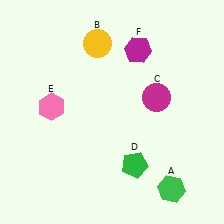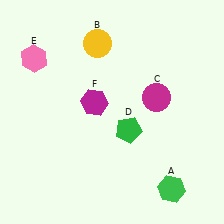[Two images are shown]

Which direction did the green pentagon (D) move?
The green pentagon (D) moved up.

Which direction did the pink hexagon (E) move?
The pink hexagon (E) moved up.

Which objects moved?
The objects that moved are: the green pentagon (D), the pink hexagon (E), the magenta hexagon (F).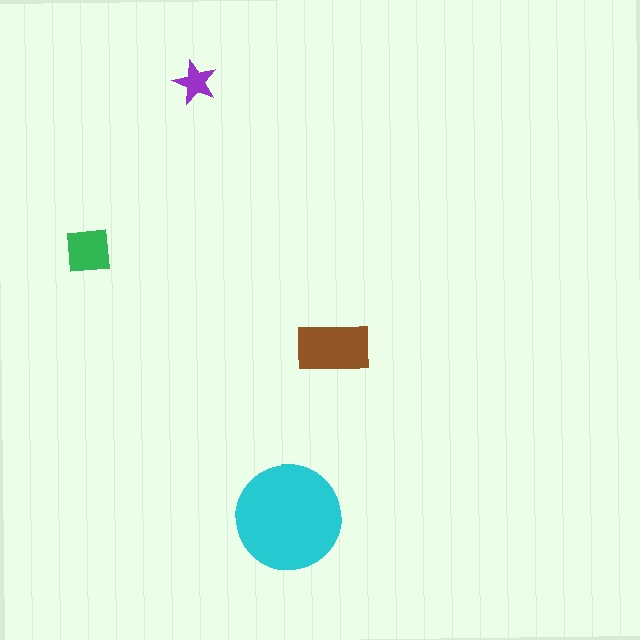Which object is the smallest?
The purple star.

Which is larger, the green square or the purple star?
The green square.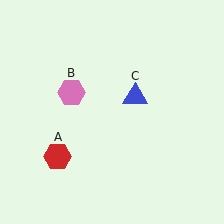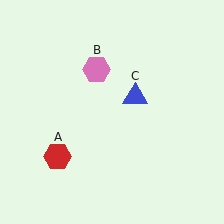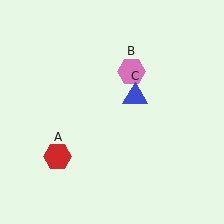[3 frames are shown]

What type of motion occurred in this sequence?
The pink hexagon (object B) rotated clockwise around the center of the scene.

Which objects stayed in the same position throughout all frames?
Red hexagon (object A) and blue triangle (object C) remained stationary.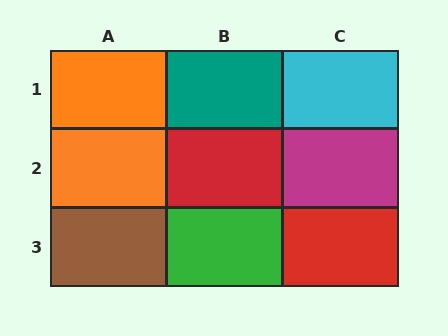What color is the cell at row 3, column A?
Brown.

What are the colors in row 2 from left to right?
Orange, red, magenta.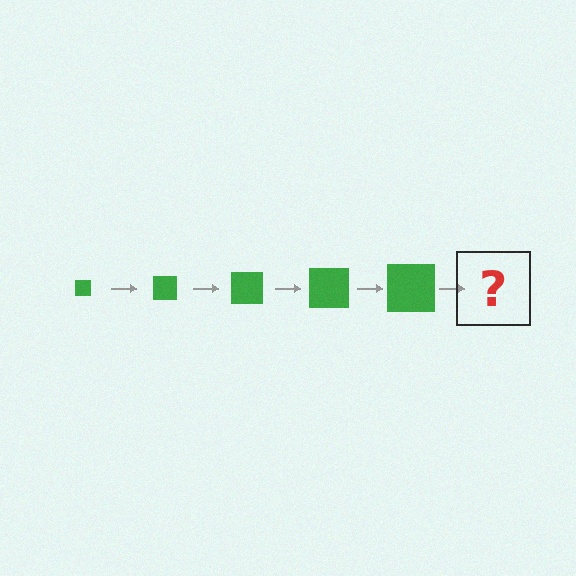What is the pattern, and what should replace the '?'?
The pattern is that the square gets progressively larger each step. The '?' should be a green square, larger than the previous one.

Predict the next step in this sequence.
The next step is a green square, larger than the previous one.